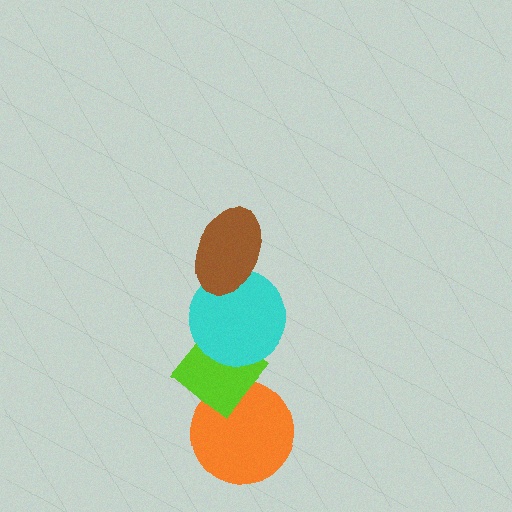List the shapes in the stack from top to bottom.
From top to bottom: the brown ellipse, the cyan circle, the lime diamond, the orange circle.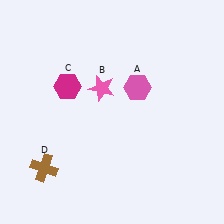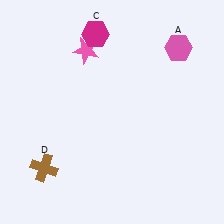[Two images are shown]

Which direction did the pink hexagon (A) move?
The pink hexagon (A) moved right.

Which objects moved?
The objects that moved are: the pink hexagon (A), the pink star (B), the magenta hexagon (C).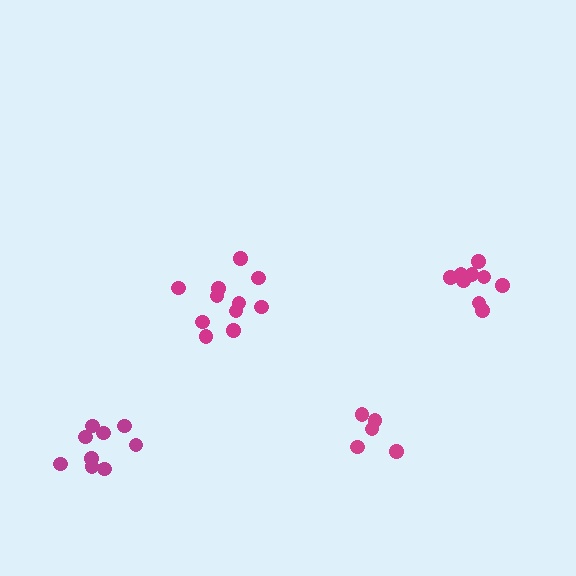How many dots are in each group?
Group 1: 5 dots, Group 2: 9 dots, Group 3: 9 dots, Group 4: 11 dots (34 total).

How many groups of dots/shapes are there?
There are 4 groups.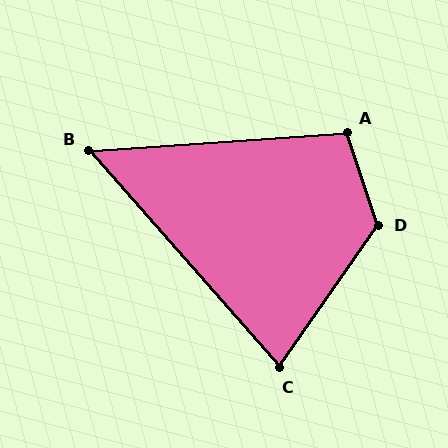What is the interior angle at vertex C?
Approximately 76 degrees (acute).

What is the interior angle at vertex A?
Approximately 104 degrees (obtuse).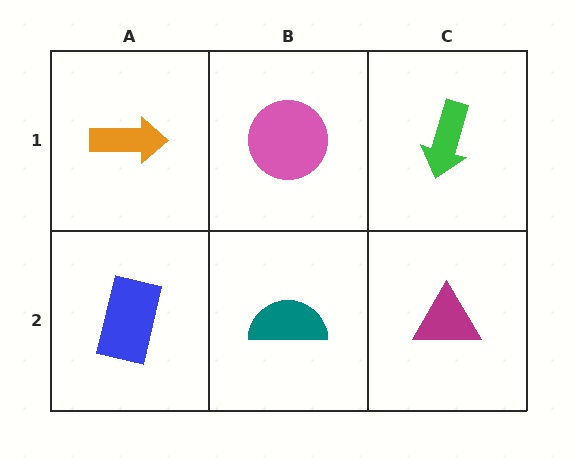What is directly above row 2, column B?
A pink circle.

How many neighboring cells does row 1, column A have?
2.